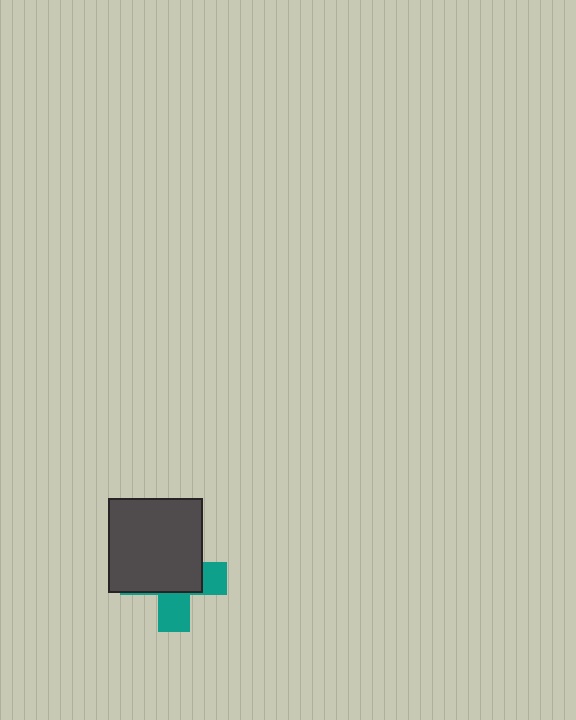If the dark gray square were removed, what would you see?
You would see the complete teal cross.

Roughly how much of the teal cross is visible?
A small part of it is visible (roughly 36%).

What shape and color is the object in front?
The object in front is a dark gray square.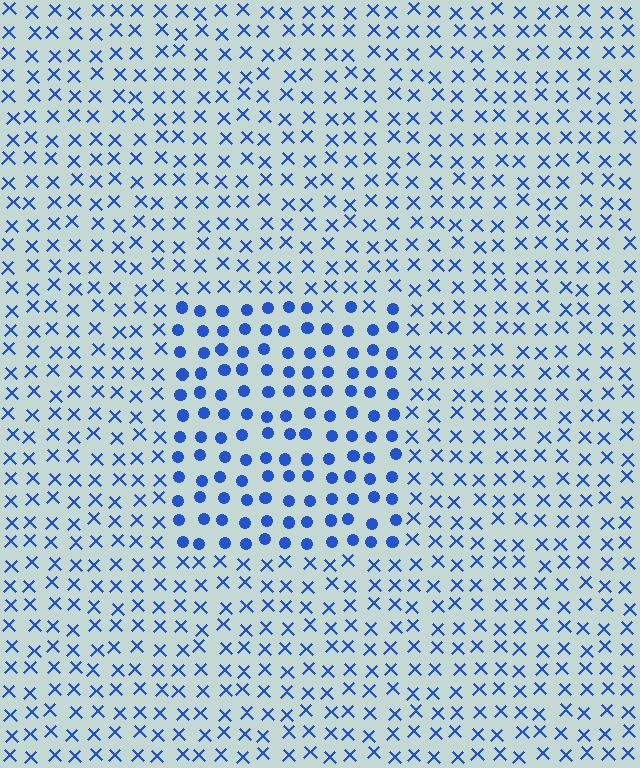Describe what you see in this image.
The image is filled with small blue elements arranged in a uniform grid. A rectangle-shaped region contains circles, while the surrounding area contains X marks. The boundary is defined purely by the change in element shape.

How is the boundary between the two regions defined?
The boundary is defined by a change in element shape: circles inside vs. X marks outside. All elements share the same color and spacing.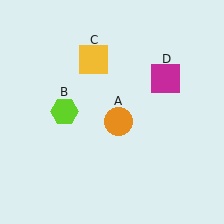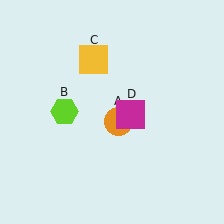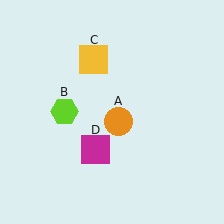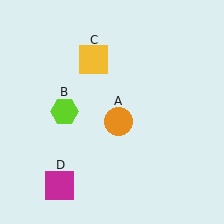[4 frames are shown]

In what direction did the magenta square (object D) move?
The magenta square (object D) moved down and to the left.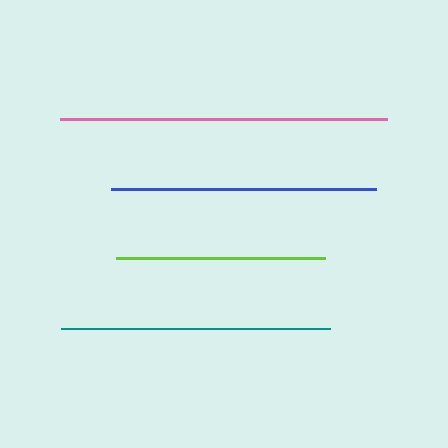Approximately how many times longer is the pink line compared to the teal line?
The pink line is approximately 1.2 times the length of the teal line.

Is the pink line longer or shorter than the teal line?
The pink line is longer than the teal line.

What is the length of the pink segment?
The pink segment is approximately 326 pixels long.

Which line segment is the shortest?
The lime line is the shortest at approximately 209 pixels.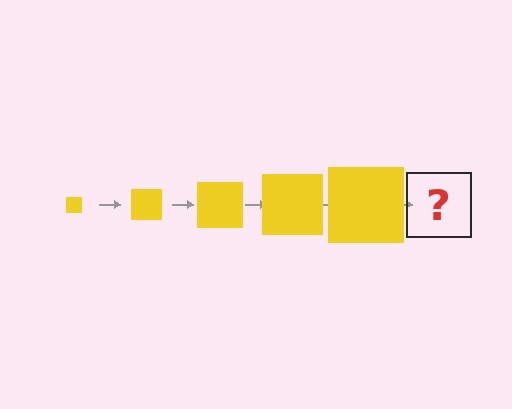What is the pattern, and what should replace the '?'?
The pattern is that the square gets progressively larger each step. The '?' should be a yellow square, larger than the previous one.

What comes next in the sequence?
The next element should be a yellow square, larger than the previous one.